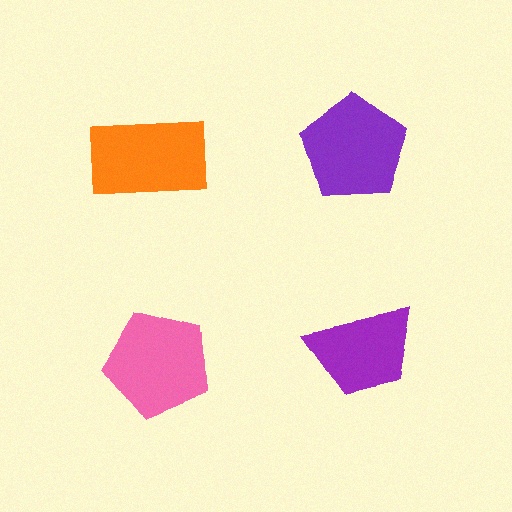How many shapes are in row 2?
2 shapes.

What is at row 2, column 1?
A pink pentagon.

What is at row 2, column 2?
A purple trapezoid.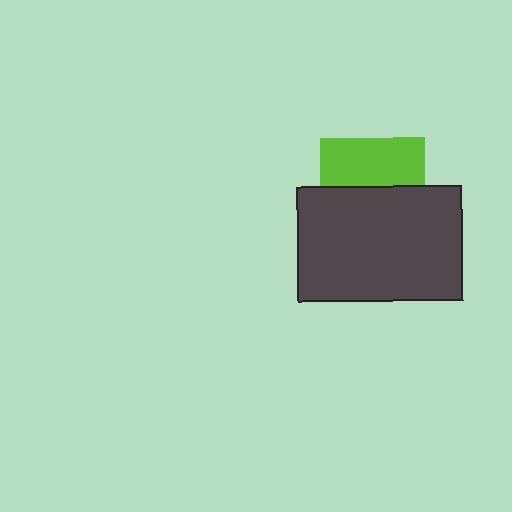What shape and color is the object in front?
The object in front is a dark gray rectangle.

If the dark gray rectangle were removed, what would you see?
You would see the complete lime square.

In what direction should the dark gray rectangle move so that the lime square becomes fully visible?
The dark gray rectangle should move down. That is the shortest direction to clear the overlap and leave the lime square fully visible.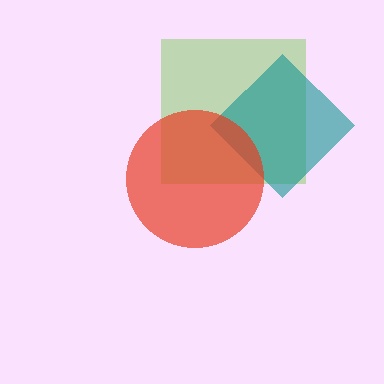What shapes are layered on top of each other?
The layered shapes are: a lime square, a teal diamond, a red circle.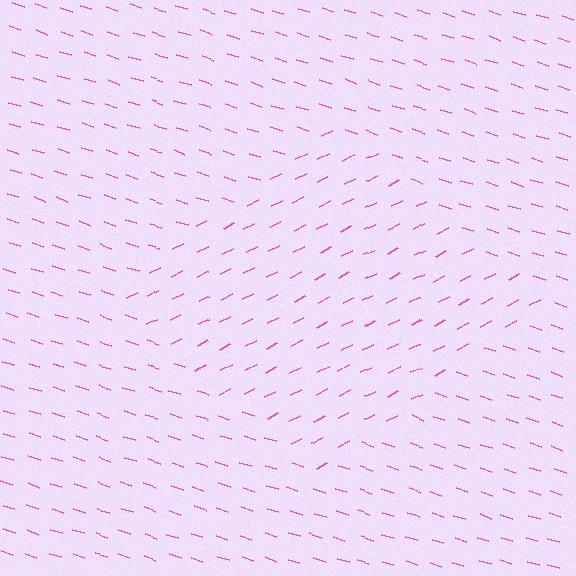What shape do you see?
I see a diamond.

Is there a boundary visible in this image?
Yes, there is a texture boundary formed by a change in line orientation.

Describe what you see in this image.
The image is filled with small pink line segments. A diamond region in the image has lines oriented differently from the surrounding lines, creating a visible texture boundary.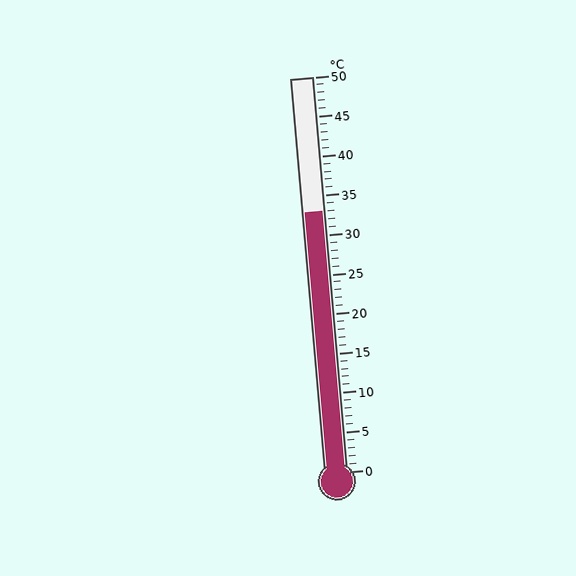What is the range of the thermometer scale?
The thermometer scale ranges from 0°C to 50°C.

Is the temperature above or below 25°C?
The temperature is above 25°C.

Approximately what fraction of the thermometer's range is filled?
The thermometer is filled to approximately 65% of its range.